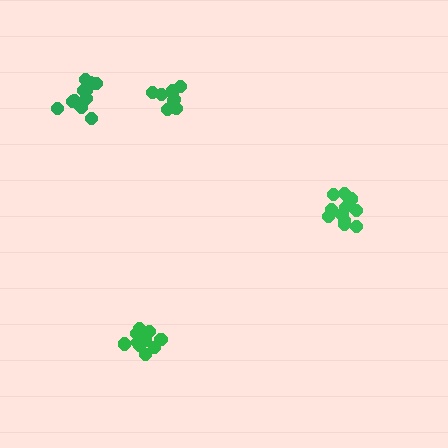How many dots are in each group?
Group 1: 10 dots, Group 2: 12 dots, Group 3: 13 dots, Group 4: 12 dots (47 total).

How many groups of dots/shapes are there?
There are 4 groups.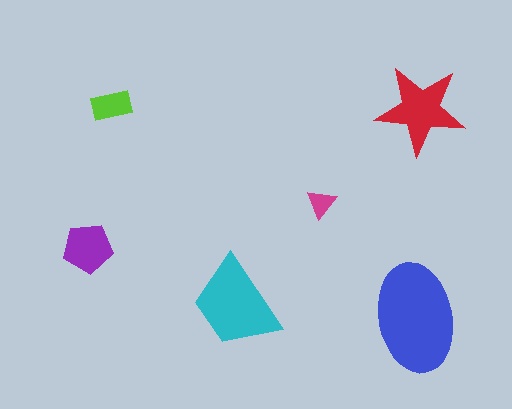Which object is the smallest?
The magenta triangle.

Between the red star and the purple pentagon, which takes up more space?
The red star.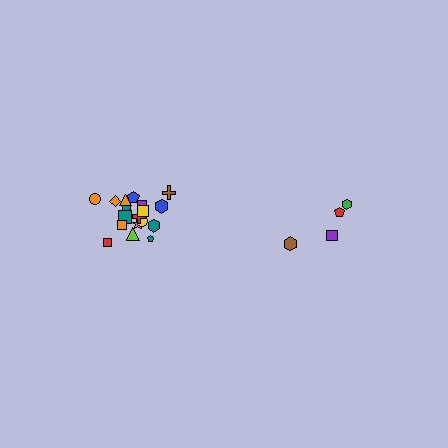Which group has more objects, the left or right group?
The left group.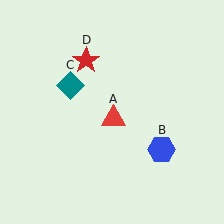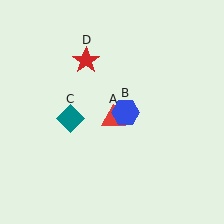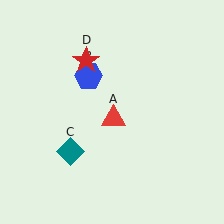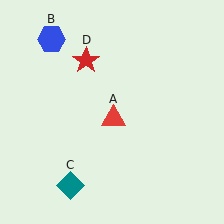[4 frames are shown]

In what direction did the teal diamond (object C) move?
The teal diamond (object C) moved down.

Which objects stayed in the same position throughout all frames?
Red triangle (object A) and red star (object D) remained stationary.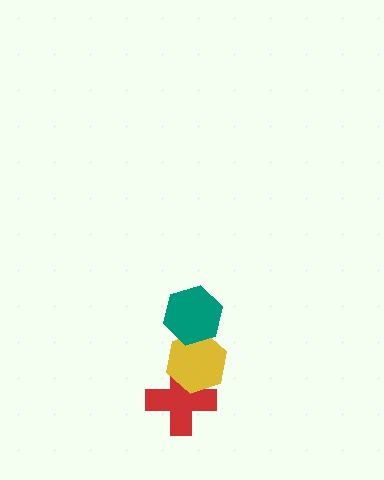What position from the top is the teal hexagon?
The teal hexagon is 1st from the top.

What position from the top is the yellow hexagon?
The yellow hexagon is 2nd from the top.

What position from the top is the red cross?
The red cross is 3rd from the top.